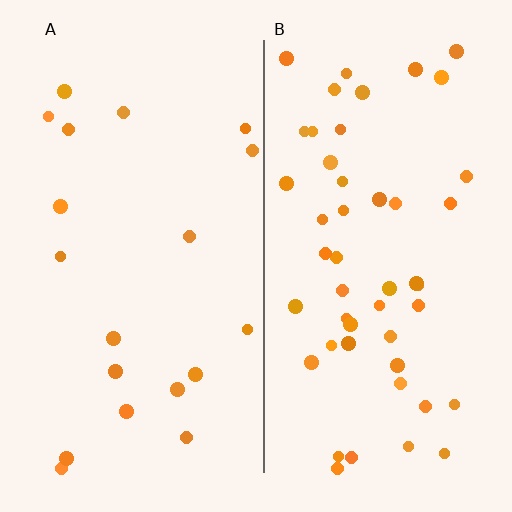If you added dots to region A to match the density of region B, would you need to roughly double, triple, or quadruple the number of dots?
Approximately triple.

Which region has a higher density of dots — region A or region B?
B (the right).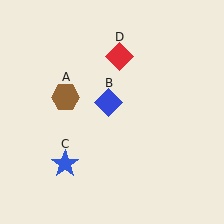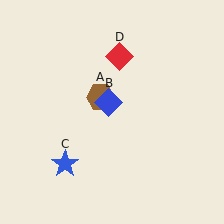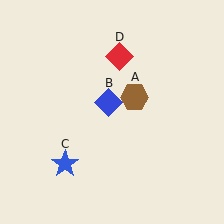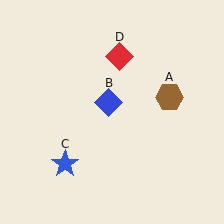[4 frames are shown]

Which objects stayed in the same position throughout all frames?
Blue diamond (object B) and blue star (object C) and red diamond (object D) remained stationary.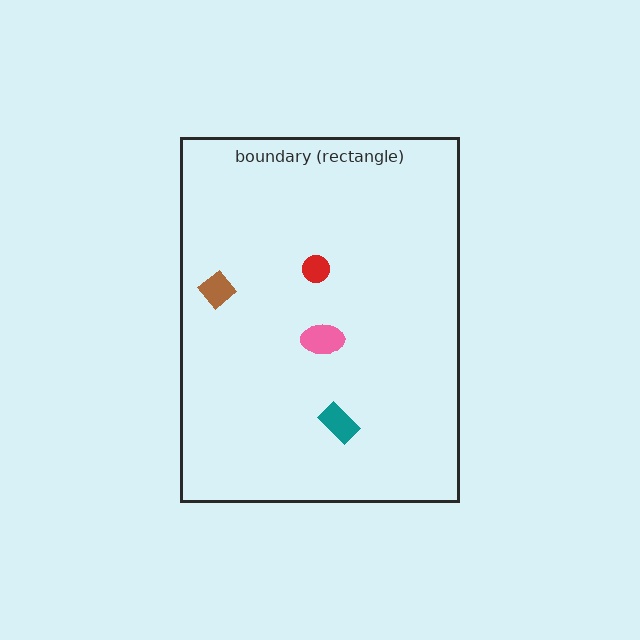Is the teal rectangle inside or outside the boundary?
Inside.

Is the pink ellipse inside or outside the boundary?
Inside.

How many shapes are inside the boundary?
4 inside, 0 outside.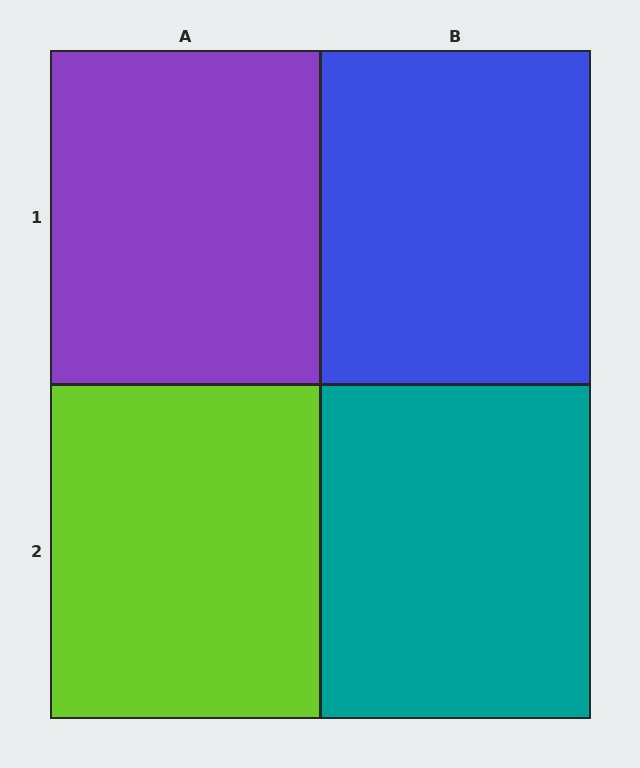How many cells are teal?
1 cell is teal.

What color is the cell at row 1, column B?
Blue.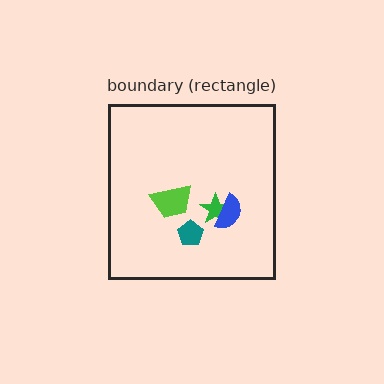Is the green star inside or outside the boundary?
Inside.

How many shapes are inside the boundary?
4 inside, 0 outside.